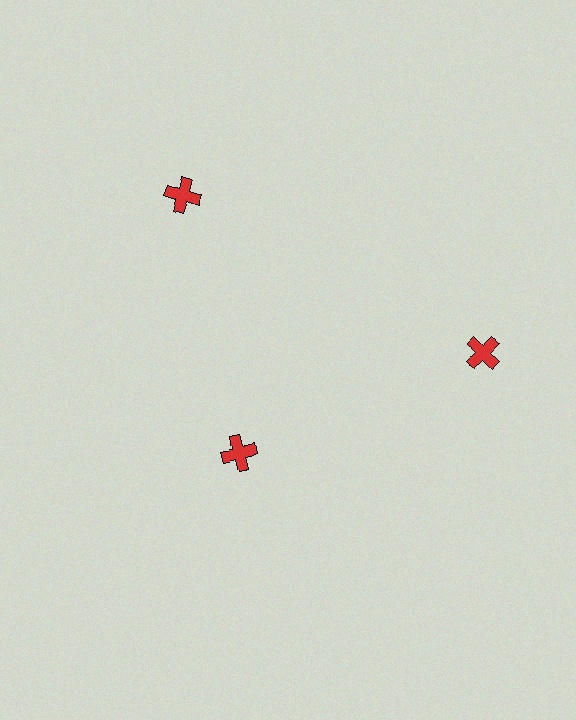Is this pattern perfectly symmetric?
No. The 3 red crosses are arranged in a ring, but one element near the 7 o'clock position is pulled inward toward the center, breaking the 3-fold rotational symmetry.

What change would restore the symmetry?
The symmetry would be restored by moving it outward, back onto the ring so that all 3 crosses sit at equal angles and equal distance from the center.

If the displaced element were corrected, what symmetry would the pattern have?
It would have 3-fold rotational symmetry — the pattern would map onto itself every 120 degrees.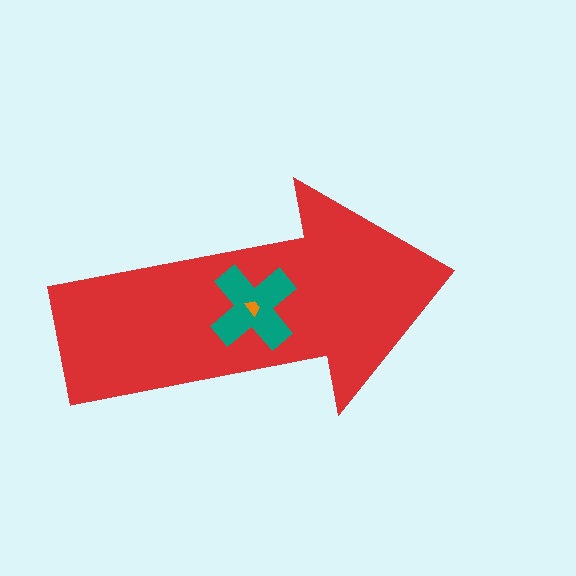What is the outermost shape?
The red arrow.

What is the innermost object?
The orange trapezoid.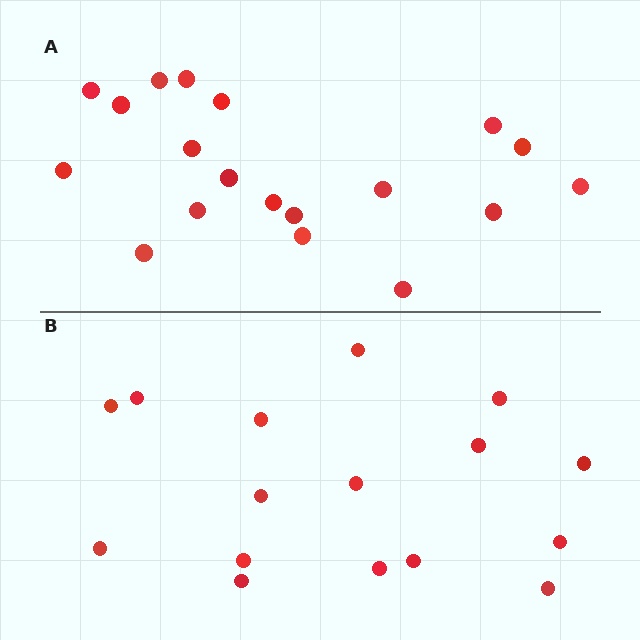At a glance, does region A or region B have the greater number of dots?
Region A (the top region) has more dots.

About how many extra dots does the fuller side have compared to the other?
Region A has just a few more — roughly 2 or 3 more dots than region B.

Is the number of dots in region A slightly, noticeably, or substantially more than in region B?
Region A has only slightly more — the two regions are fairly close. The ratio is roughly 1.2 to 1.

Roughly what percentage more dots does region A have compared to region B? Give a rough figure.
About 20% more.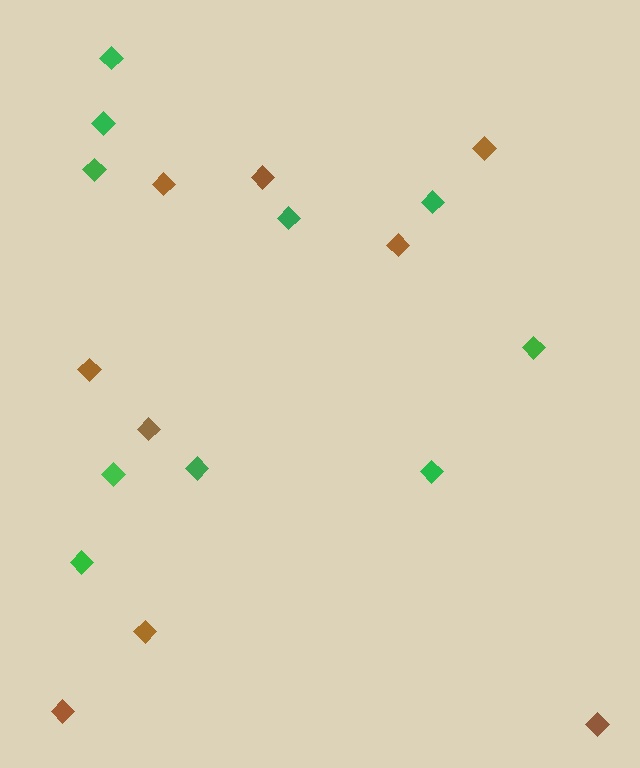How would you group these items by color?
There are 2 groups: one group of brown diamonds (9) and one group of green diamonds (10).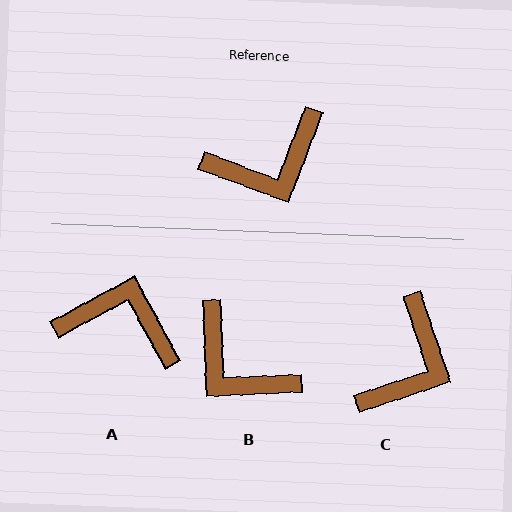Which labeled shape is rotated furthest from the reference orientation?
A, about 139 degrees away.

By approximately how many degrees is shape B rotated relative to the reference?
Approximately 67 degrees clockwise.